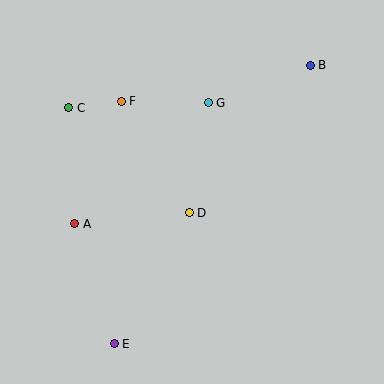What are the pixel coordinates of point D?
Point D is at (189, 213).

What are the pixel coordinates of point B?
Point B is at (310, 65).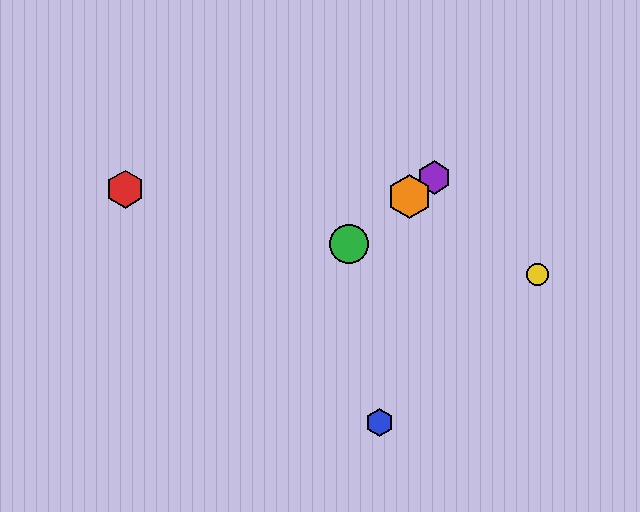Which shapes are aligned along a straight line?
The green circle, the purple hexagon, the orange hexagon are aligned along a straight line.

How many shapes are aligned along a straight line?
3 shapes (the green circle, the purple hexagon, the orange hexagon) are aligned along a straight line.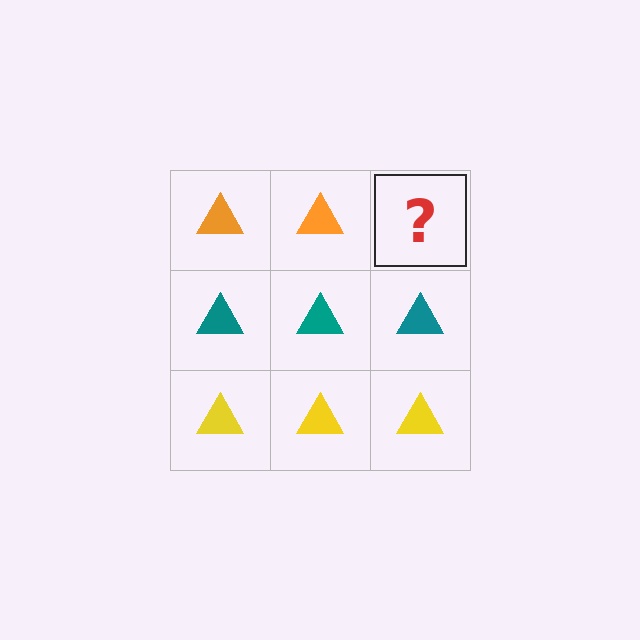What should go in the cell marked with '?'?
The missing cell should contain an orange triangle.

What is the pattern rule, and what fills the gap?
The rule is that each row has a consistent color. The gap should be filled with an orange triangle.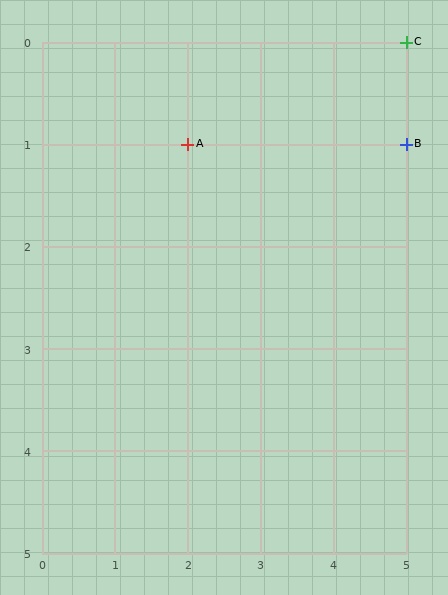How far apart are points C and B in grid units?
Points C and B are 1 row apart.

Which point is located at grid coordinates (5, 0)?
Point C is at (5, 0).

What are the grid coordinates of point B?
Point B is at grid coordinates (5, 1).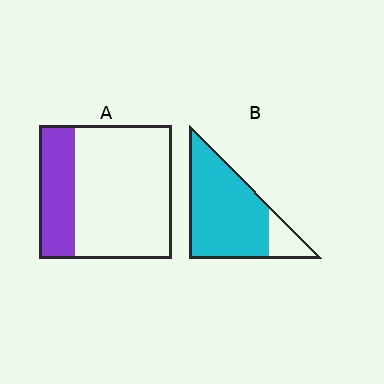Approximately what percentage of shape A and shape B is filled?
A is approximately 25% and B is approximately 85%.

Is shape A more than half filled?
No.